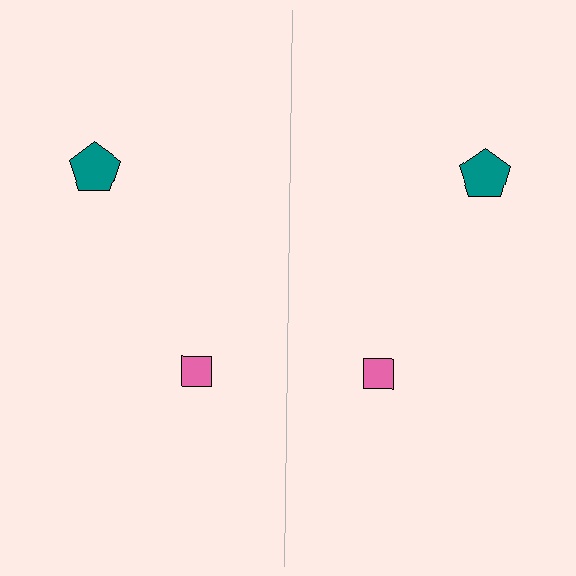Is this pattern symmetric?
Yes, this pattern has bilateral (reflection) symmetry.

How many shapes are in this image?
There are 4 shapes in this image.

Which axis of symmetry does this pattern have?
The pattern has a vertical axis of symmetry running through the center of the image.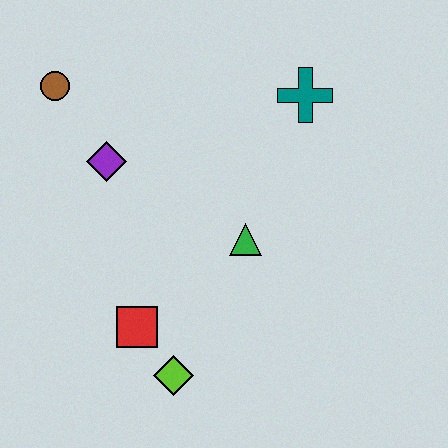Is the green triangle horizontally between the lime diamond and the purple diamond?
No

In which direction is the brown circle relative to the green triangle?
The brown circle is to the left of the green triangle.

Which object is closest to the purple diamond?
The brown circle is closest to the purple diamond.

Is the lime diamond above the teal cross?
No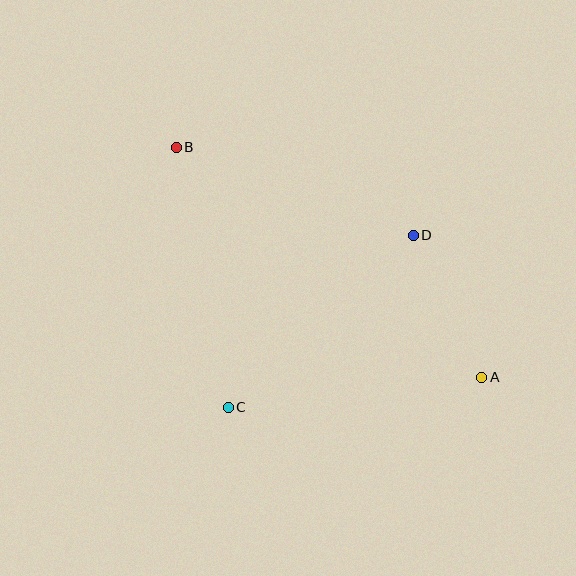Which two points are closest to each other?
Points A and D are closest to each other.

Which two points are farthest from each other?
Points A and B are farthest from each other.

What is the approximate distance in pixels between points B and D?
The distance between B and D is approximately 252 pixels.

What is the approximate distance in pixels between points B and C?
The distance between B and C is approximately 265 pixels.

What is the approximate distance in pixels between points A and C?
The distance between A and C is approximately 255 pixels.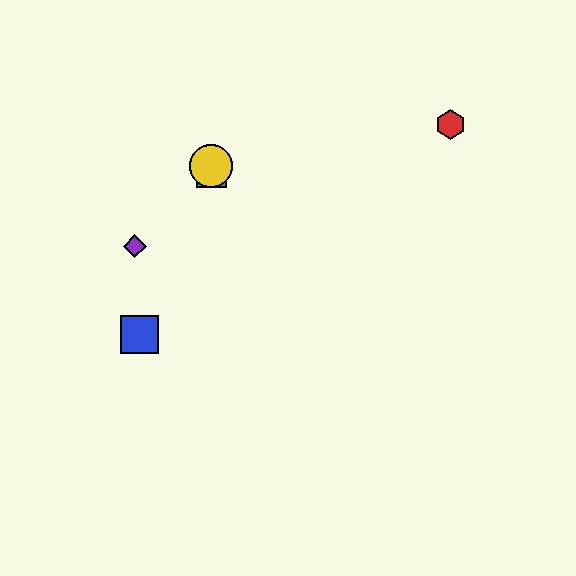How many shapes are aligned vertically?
2 shapes (the green square, the yellow circle) are aligned vertically.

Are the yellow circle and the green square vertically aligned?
Yes, both are at x≈211.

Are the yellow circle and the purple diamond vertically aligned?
No, the yellow circle is at x≈211 and the purple diamond is at x≈135.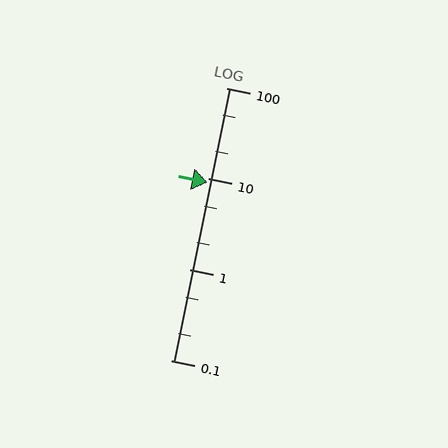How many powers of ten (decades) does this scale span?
The scale spans 3 decades, from 0.1 to 100.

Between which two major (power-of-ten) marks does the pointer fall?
The pointer is between 1 and 10.